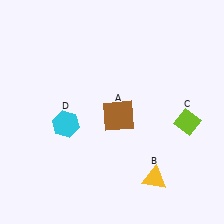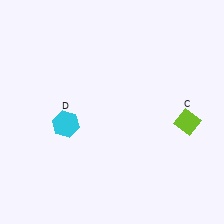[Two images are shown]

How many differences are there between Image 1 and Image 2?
There are 2 differences between the two images.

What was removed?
The brown square (A), the yellow triangle (B) were removed in Image 2.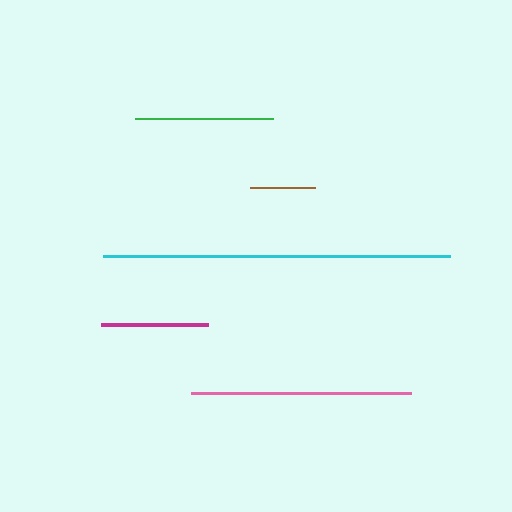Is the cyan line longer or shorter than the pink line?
The cyan line is longer than the pink line.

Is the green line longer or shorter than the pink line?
The pink line is longer than the green line.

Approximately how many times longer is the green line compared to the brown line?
The green line is approximately 2.1 times the length of the brown line.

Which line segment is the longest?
The cyan line is the longest at approximately 347 pixels.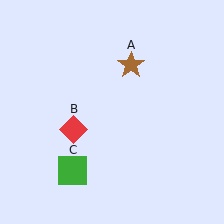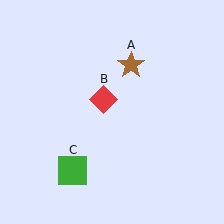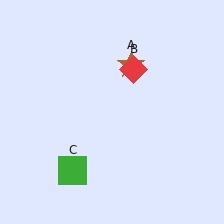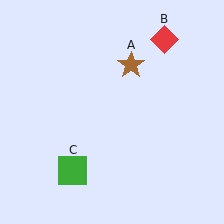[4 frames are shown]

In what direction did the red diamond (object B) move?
The red diamond (object B) moved up and to the right.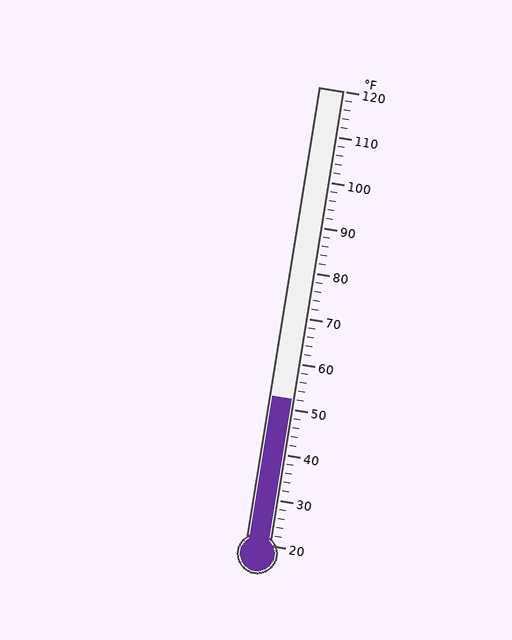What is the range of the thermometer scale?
The thermometer scale ranges from 20°F to 120°F.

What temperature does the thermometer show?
The thermometer shows approximately 52°F.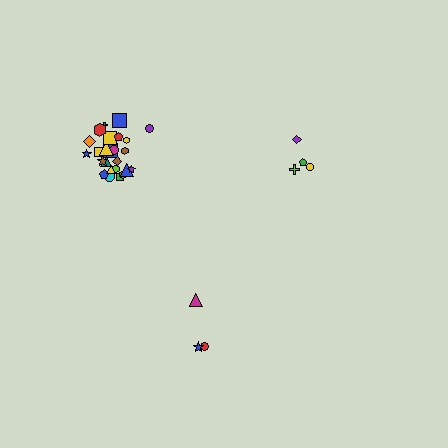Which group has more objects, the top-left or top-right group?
The top-left group.